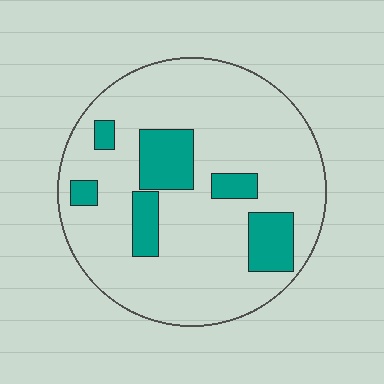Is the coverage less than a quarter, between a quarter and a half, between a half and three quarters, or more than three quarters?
Less than a quarter.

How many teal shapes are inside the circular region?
6.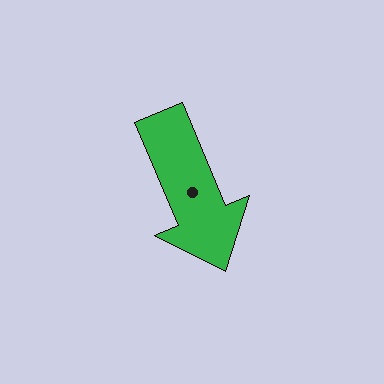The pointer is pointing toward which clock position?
Roughly 5 o'clock.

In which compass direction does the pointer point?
Southeast.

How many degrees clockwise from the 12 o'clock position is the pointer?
Approximately 157 degrees.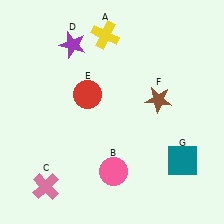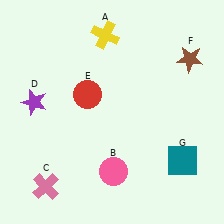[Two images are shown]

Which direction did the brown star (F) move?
The brown star (F) moved up.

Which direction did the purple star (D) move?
The purple star (D) moved down.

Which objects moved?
The objects that moved are: the purple star (D), the brown star (F).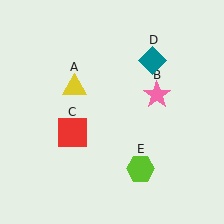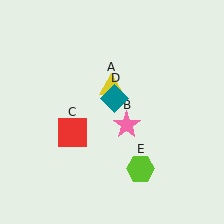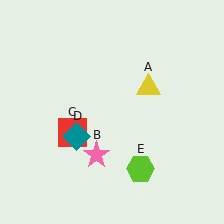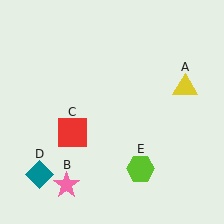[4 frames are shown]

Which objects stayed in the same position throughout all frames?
Red square (object C) and lime hexagon (object E) remained stationary.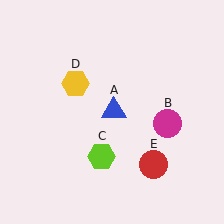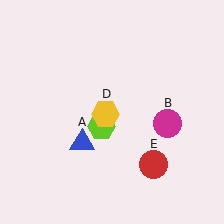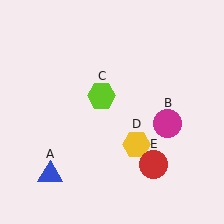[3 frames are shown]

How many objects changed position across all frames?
3 objects changed position: blue triangle (object A), lime hexagon (object C), yellow hexagon (object D).